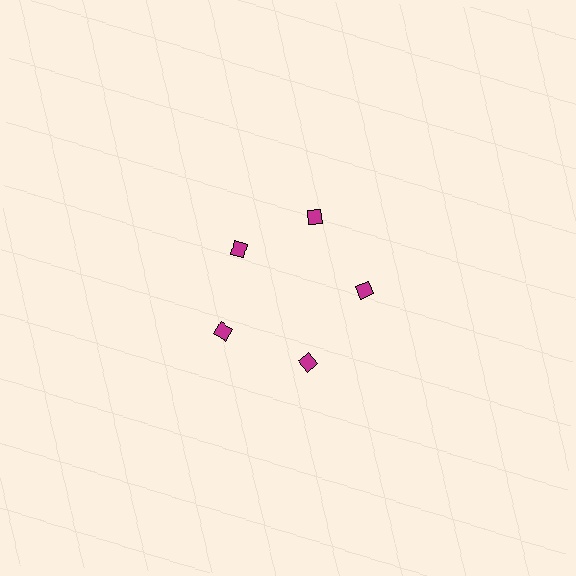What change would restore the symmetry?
The symmetry would be restored by moving it outward, back onto the ring so that all 5 diamonds sit at equal angles and equal distance from the center.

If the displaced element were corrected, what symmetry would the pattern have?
It would have 5-fold rotational symmetry — the pattern would map onto itself every 72 degrees.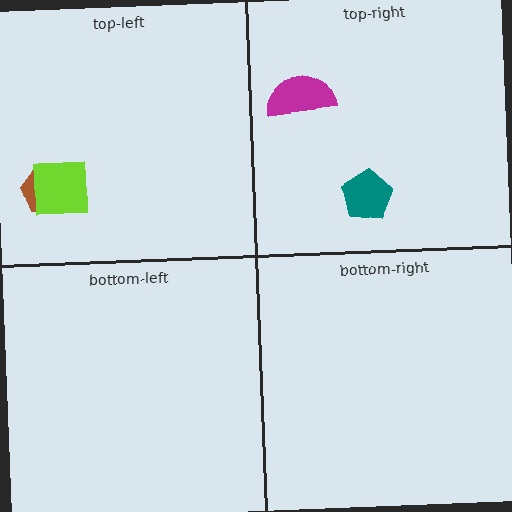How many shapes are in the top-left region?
2.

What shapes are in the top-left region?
The brown hexagon, the lime square.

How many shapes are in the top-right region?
2.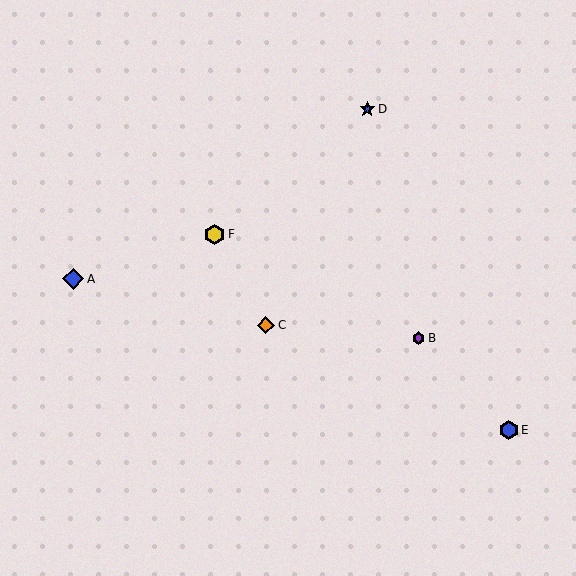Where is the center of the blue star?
The center of the blue star is at (367, 109).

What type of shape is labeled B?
Shape B is a purple hexagon.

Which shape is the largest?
The blue diamond (labeled A) is the largest.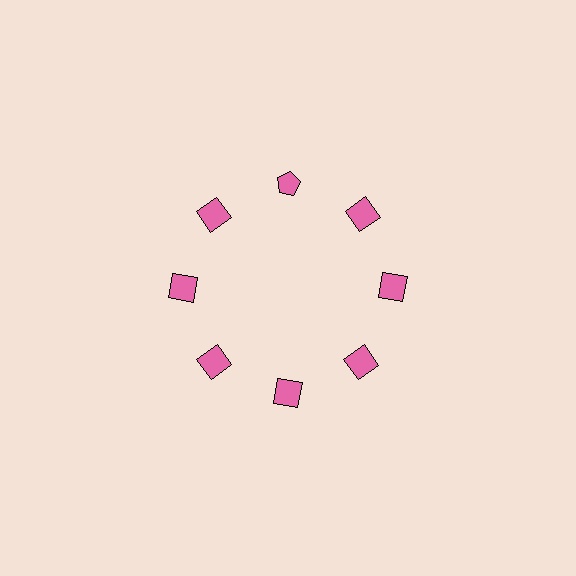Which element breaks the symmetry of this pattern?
The pink pentagon at roughly the 12 o'clock position breaks the symmetry. All other shapes are pink squares.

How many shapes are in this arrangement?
There are 8 shapes arranged in a ring pattern.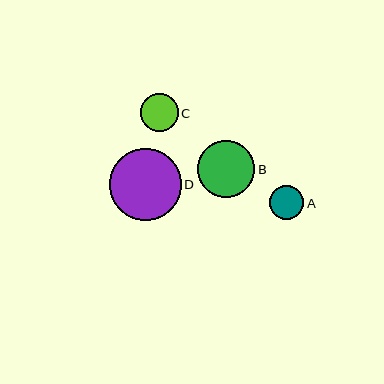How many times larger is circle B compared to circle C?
Circle B is approximately 1.5 times the size of circle C.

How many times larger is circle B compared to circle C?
Circle B is approximately 1.5 times the size of circle C.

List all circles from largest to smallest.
From largest to smallest: D, B, C, A.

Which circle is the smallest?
Circle A is the smallest with a size of approximately 34 pixels.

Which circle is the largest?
Circle D is the largest with a size of approximately 72 pixels.